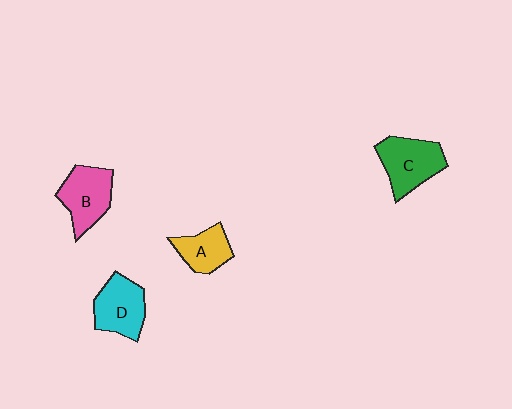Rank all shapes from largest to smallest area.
From largest to smallest: C (green), B (pink), D (cyan), A (yellow).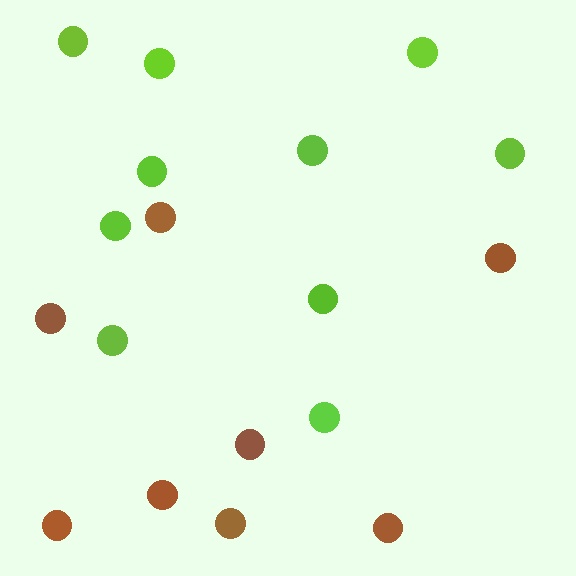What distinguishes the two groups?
There are 2 groups: one group of lime circles (10) and one group of brown circles (8).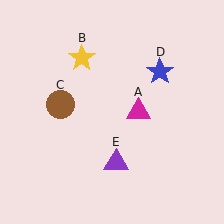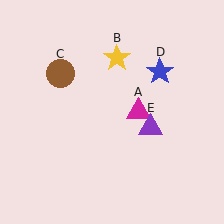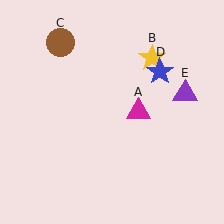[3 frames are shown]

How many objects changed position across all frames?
3 objects changed position: yellow star (object B), brown circle (object C), purple triangle (object E).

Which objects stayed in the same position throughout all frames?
Magenta triangle (object A) and blue star (object D) remained stationary.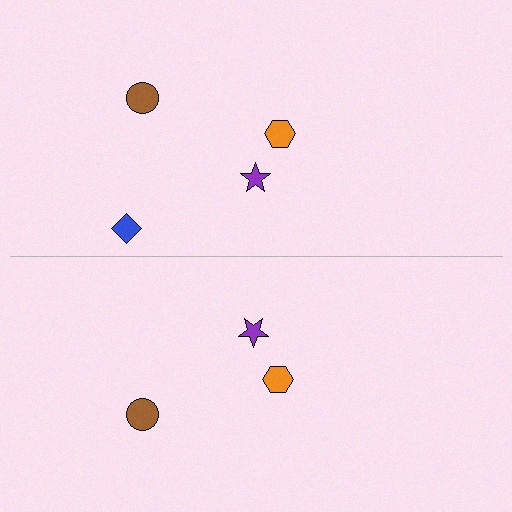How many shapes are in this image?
There are 7 shapes in this image.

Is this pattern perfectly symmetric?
No, the pattern is not perfectly symmetric. A blue diamond is missing from the bottom side.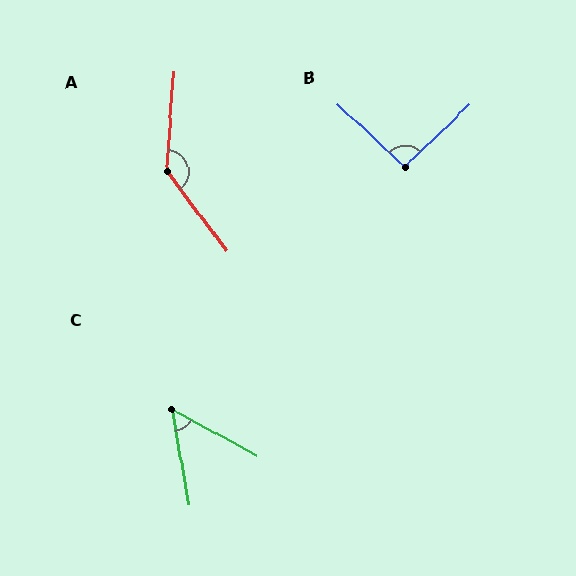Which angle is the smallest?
C, at approximately 51 degrees.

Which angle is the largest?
A, at approximately 139 degrees.